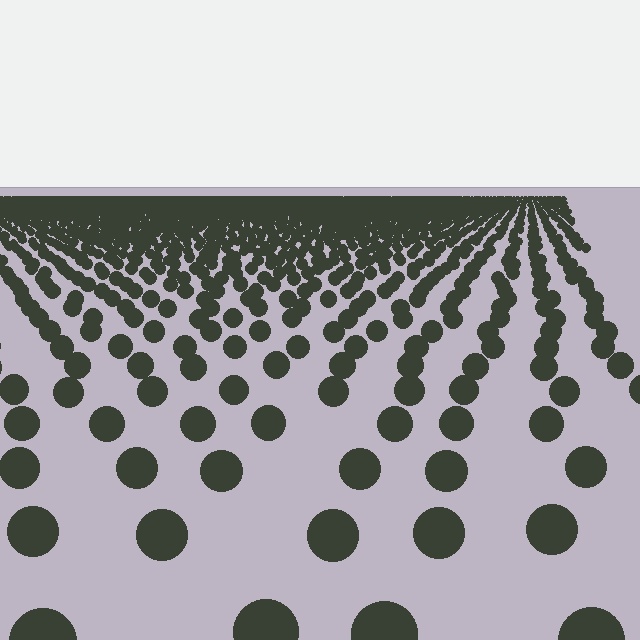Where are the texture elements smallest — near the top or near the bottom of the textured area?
Near the top.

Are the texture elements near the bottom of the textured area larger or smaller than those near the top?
Larger. Near the bottom, elements are closer to the viewer and appear at a bigger on-screen size.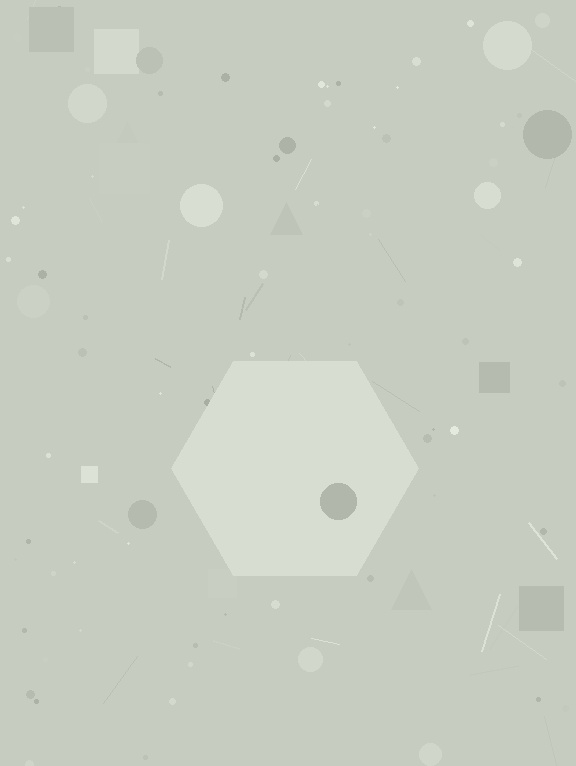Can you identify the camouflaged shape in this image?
The camouflaged shape is a hexagon.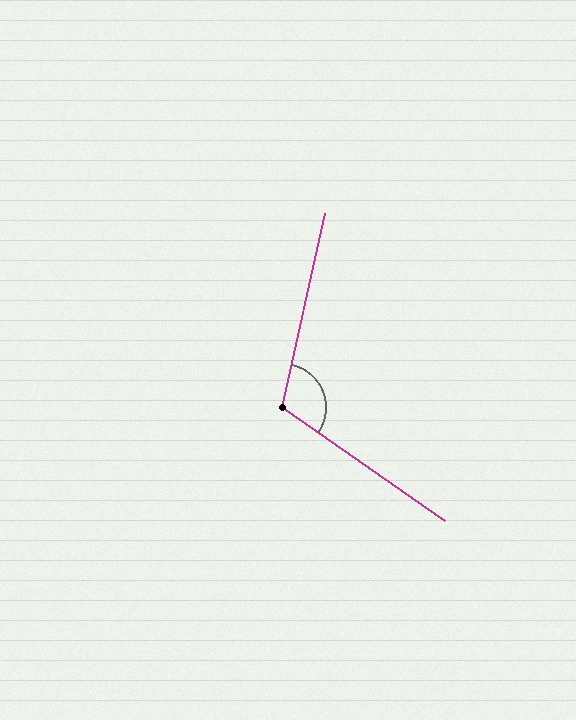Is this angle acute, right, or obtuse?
It is obtuse.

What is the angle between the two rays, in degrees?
Approximately 112 degrees.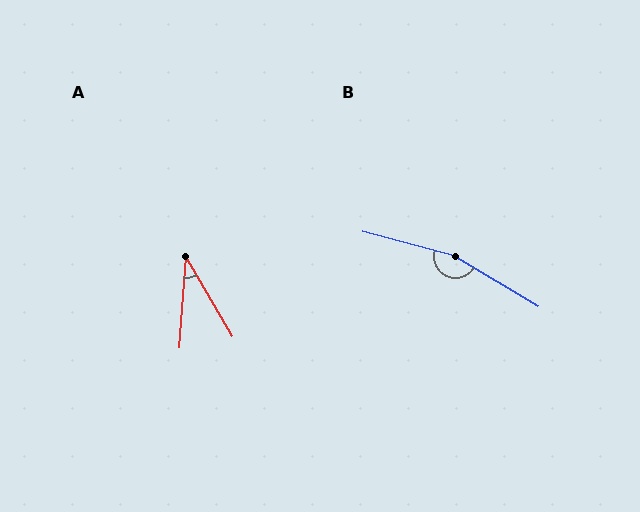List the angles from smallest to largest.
A (34°), B (164°).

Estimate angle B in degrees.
Approximately 164 degrees.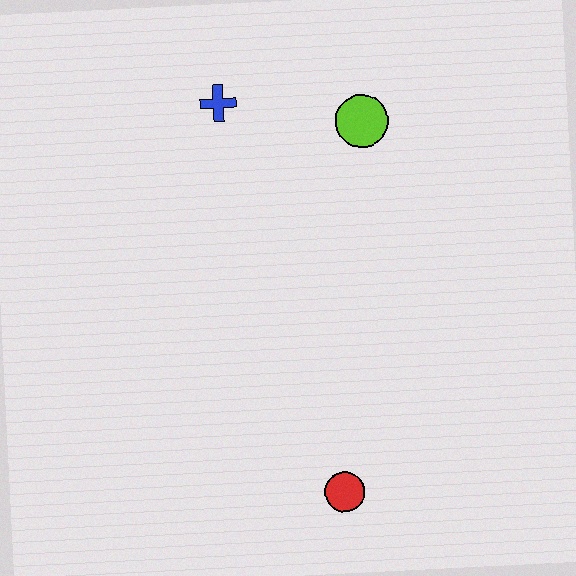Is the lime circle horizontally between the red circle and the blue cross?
No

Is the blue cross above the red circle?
Yes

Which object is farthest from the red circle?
The blue cross is farthest from the red circle.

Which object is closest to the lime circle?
The blue cross is closest to the lime circle.